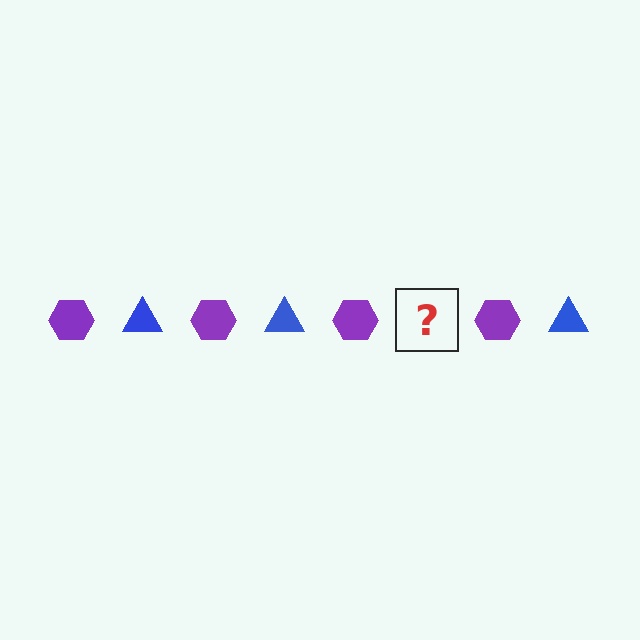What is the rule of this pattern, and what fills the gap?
The rule is that the pattern alternates between purple hexagon and blue triangle. The gap should be filled with a blue triangle.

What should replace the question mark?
The question mark should be replaced with a blue triangle.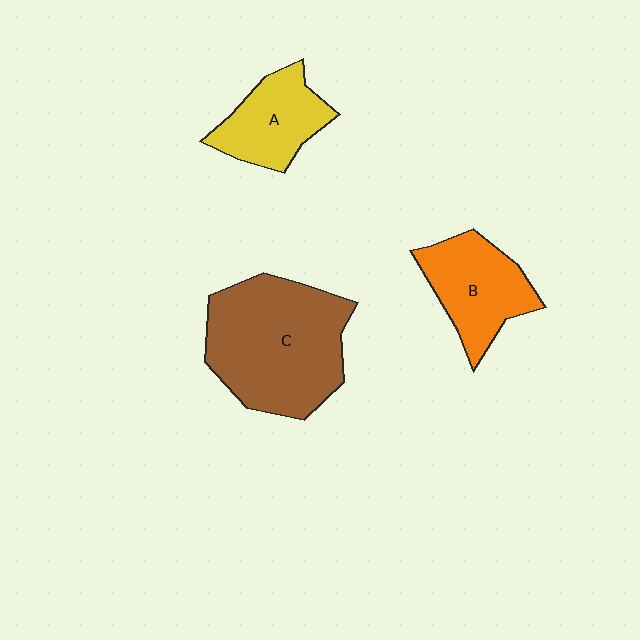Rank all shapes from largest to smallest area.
From largest to smallest: C (brown), B (orange), A (yellow).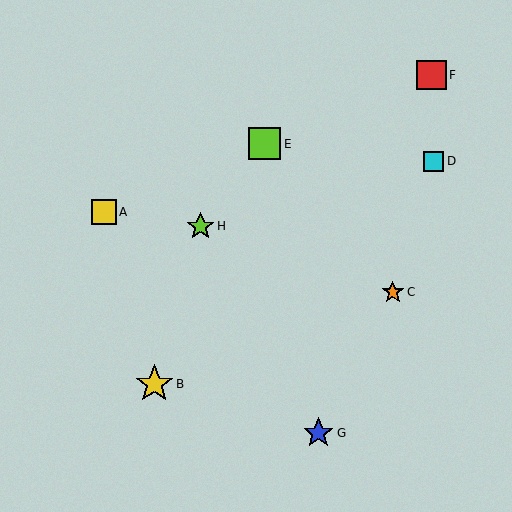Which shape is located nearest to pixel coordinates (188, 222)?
The lime star (labeled H) at (200, 226) is nearest to that location.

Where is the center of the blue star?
The center of the blue star is at (318, 433).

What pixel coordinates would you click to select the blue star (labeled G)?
Click at (318, 433) to select the blue star G.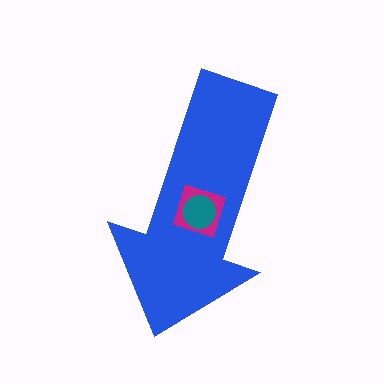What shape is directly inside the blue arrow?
The magenta square.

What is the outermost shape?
The blue arrow.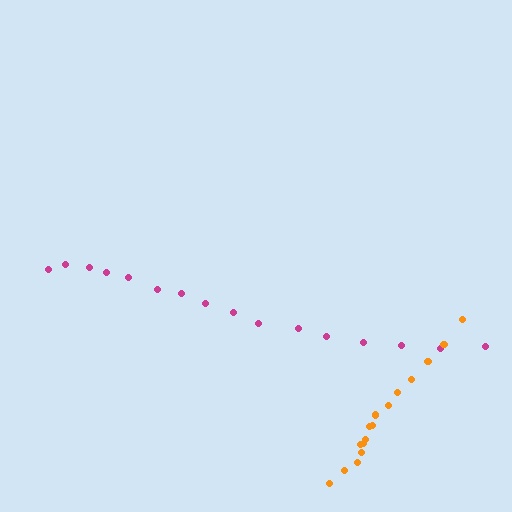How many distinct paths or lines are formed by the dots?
There are 2 distinct paths.